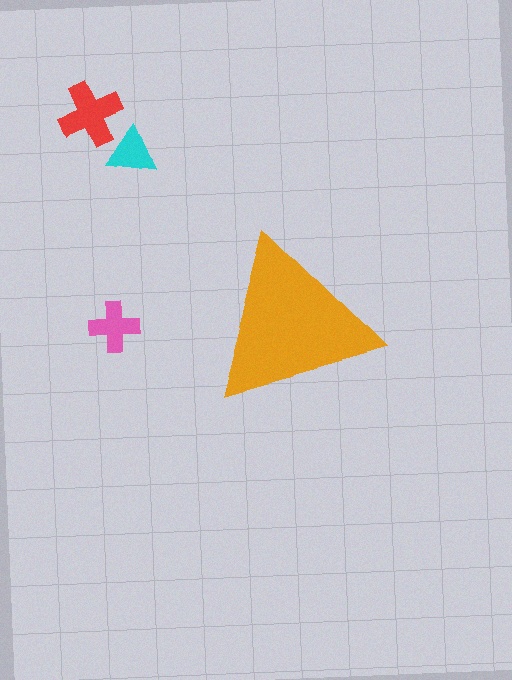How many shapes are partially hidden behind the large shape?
0 shapes are partially hidden.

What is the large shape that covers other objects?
An orange triangle.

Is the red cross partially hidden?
No, the red cross is fully visible.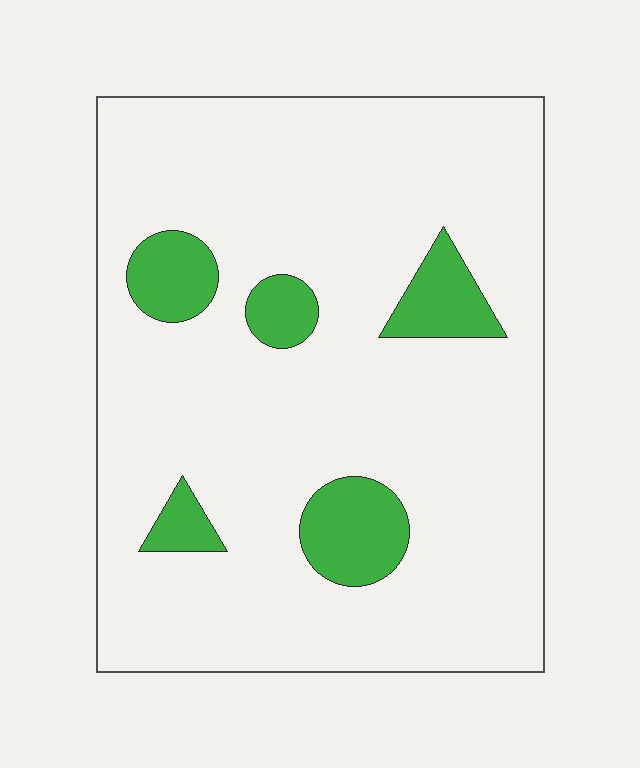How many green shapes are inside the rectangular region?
5.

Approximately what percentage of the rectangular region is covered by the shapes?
Approximately 10%.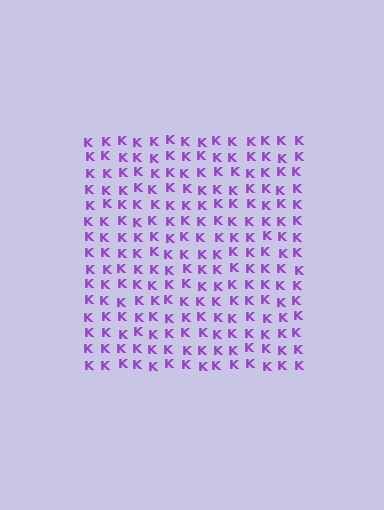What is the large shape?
The large shape is a square.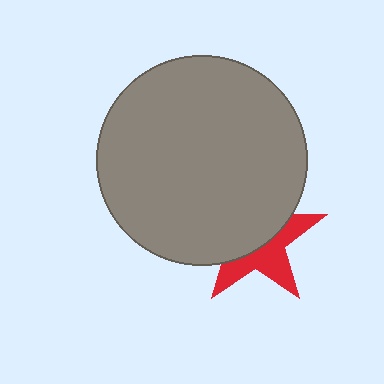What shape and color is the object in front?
The object in front is a gray circle.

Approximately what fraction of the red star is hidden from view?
Roughly 56% of the red star is hidden behind the gray circle.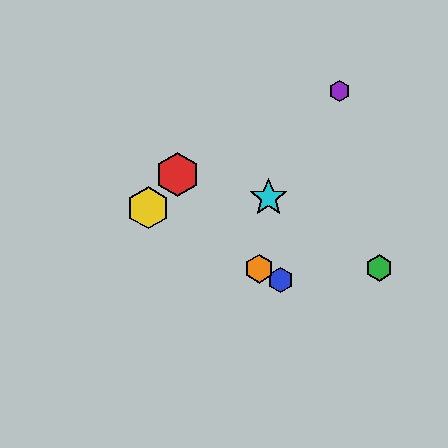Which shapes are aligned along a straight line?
The blue hexagon, the yellow hexagon, the orange hexagon are aligned along a straight line.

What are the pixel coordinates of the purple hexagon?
The purple hexagon is at (339, 91).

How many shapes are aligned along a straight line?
3 shapes (the blue hexagon, the yellow hexagon, the orange hexagon) are aligned along a straight line.